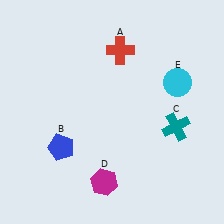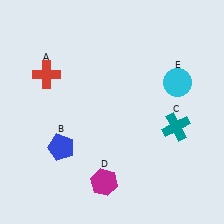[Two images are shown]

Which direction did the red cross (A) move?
The red cross (A) moved left.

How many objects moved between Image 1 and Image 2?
1 object moved between the two images.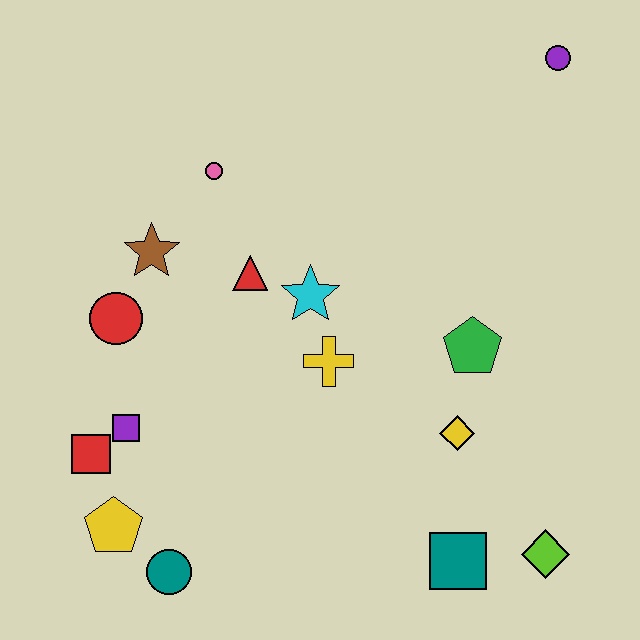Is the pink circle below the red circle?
No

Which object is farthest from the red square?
The purple circle is farthest from the red square.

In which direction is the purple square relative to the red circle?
The purple square is below the red circle.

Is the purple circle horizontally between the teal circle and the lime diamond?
No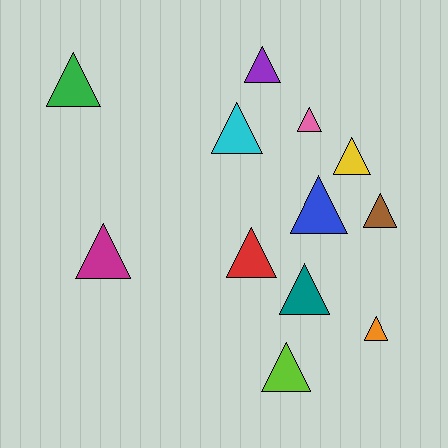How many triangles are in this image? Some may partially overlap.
There are 12 triangles.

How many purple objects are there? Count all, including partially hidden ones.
There is 1 purple object.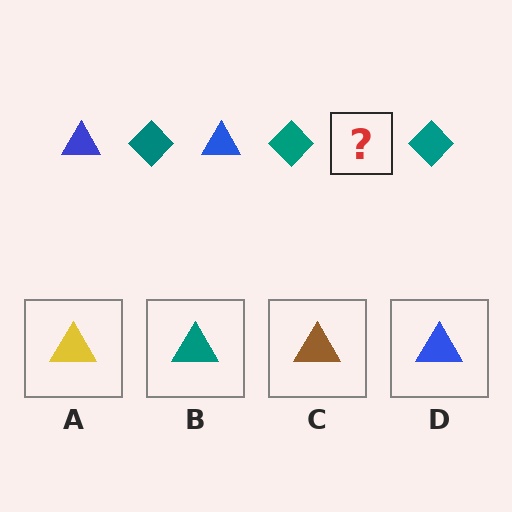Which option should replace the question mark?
Option D.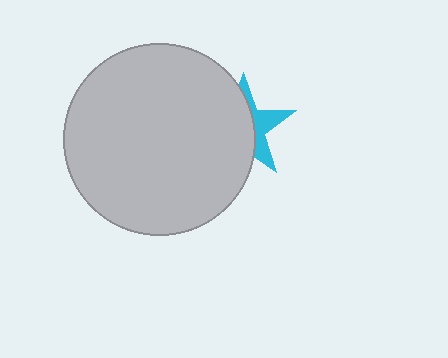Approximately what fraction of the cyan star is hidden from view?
Roughly 64% of the cyan star is hidden behind the light gray circle.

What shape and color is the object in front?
The object in front is a light gray circle.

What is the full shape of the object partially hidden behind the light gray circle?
The partially hidden object is a cyan star.